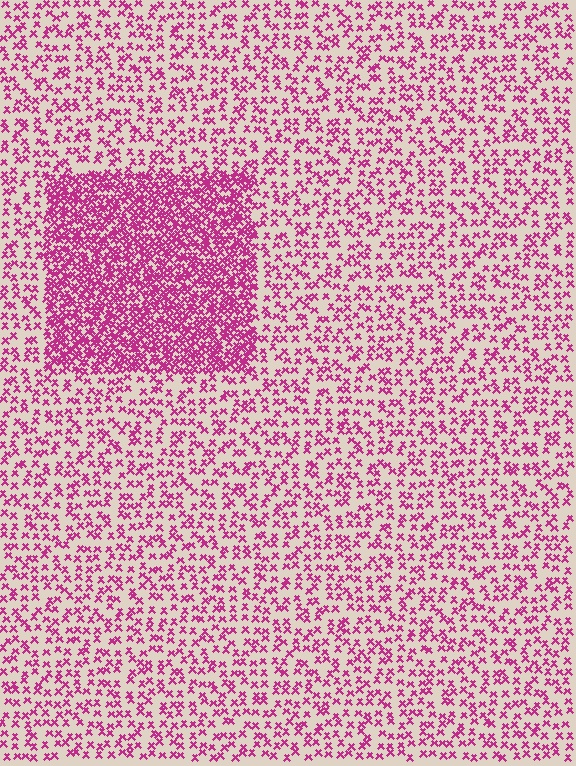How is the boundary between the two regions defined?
The boundary is defined by a change in element density (approximately 2.6x ratio). All elements are the same color, size, and shape.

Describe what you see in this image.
The image contains small magenta elements arranged at two different densities. A rectangle-shaped region is visible where the elements are more densely packed than the surrounding area.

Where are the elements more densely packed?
The elements are more densely packed inside the rectangle boundary.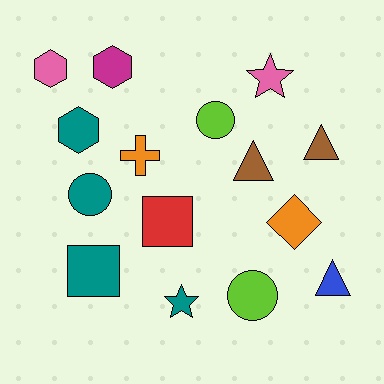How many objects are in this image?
There are 15 objects.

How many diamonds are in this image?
There is 1 diamond.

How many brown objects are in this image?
There are 2 brown objects.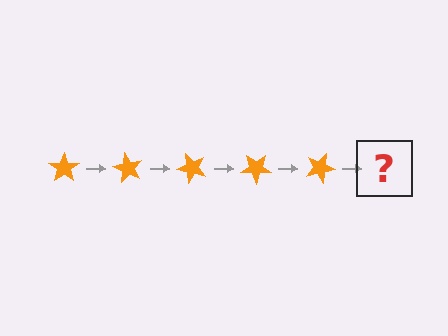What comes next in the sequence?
The next element should be an orange star rotated 300 degrees.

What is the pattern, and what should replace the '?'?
The pattern is that the star rotates 60 degrees each step. The '?' should be an orange star rotated 300 degrees.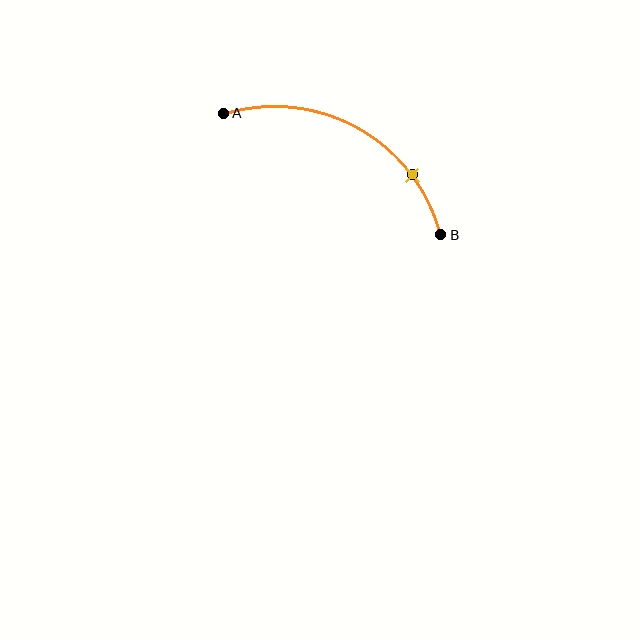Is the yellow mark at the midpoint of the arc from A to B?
No. The yellow mark lies on the arc but is closer to endpoint B. The arc midpoint would be at the point on the curve equidistant along the arc from both A and B.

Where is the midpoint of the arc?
The arc midpoint is the point on the curve farthest from the straight line joining A and B. It sits above that line.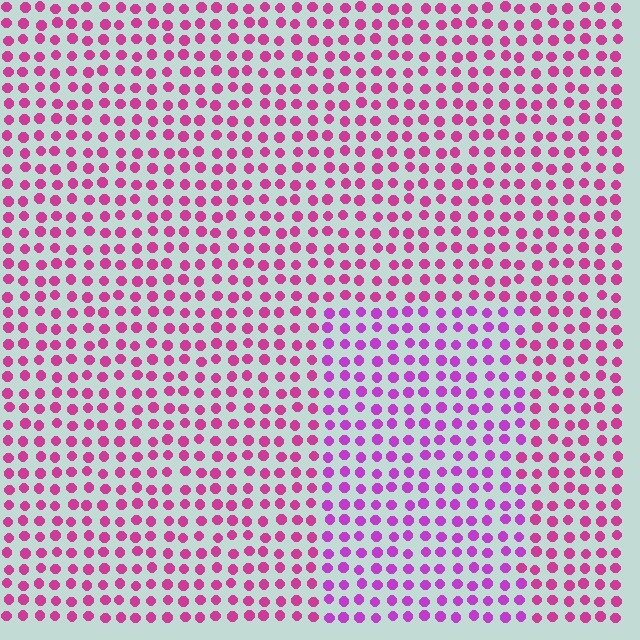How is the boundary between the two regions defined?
The boundary is defined purely by a slight shift in hue (about 27 degrees). Spacing, size, and orientation are identical on both sides.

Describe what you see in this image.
The image is filled with small magenta elements in a uniform arrangement. A rectangle-shaped region is visible where the elements are tinted to a slightly different hue, forming a subtle color boundary.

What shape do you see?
I see a rectangle.